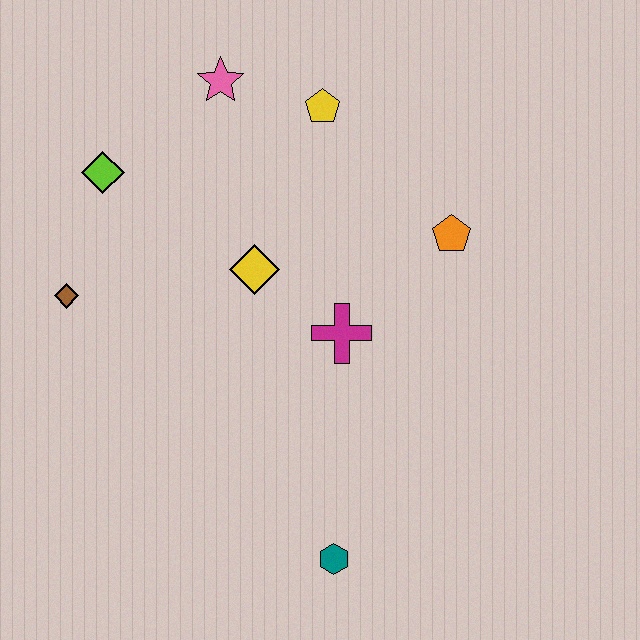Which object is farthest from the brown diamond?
The orange pentagon is farthest from the brown diamond.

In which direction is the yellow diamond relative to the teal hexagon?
The yellow diamond is above the teal hexagon.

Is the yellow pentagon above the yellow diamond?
Yes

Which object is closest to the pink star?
The yellow pentagon is closest to the pink star.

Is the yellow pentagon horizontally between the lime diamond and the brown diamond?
No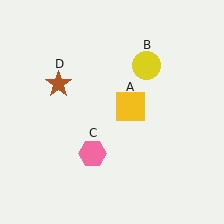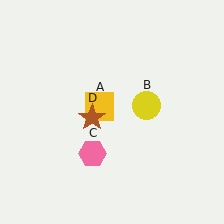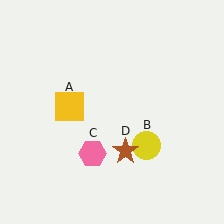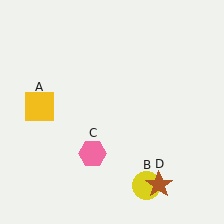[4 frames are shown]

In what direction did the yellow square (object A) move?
The yellow square (object A) moved left.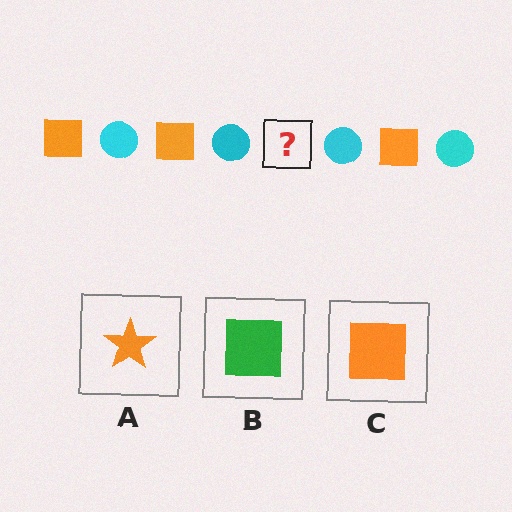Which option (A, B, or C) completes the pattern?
C.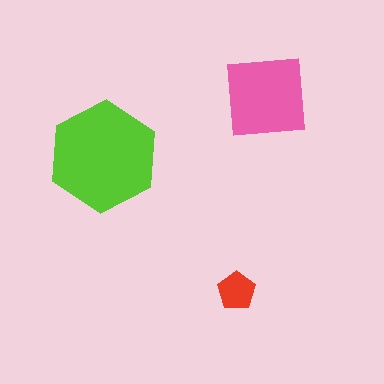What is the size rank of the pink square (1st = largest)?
2nd.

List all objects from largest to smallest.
The lime hexagon, the pink square, the red pentagon.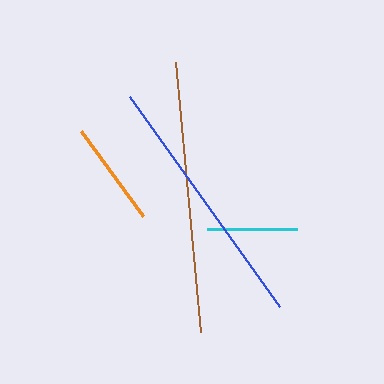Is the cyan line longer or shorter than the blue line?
The blue line is longer than the cyan line.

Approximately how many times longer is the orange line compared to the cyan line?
The orange line is approximately 1.2 times the length of the cyan line.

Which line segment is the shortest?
The cyan line is the shortest at approximately 89 pixels.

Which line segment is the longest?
The brown line is the longest at approximately 271 pixels.